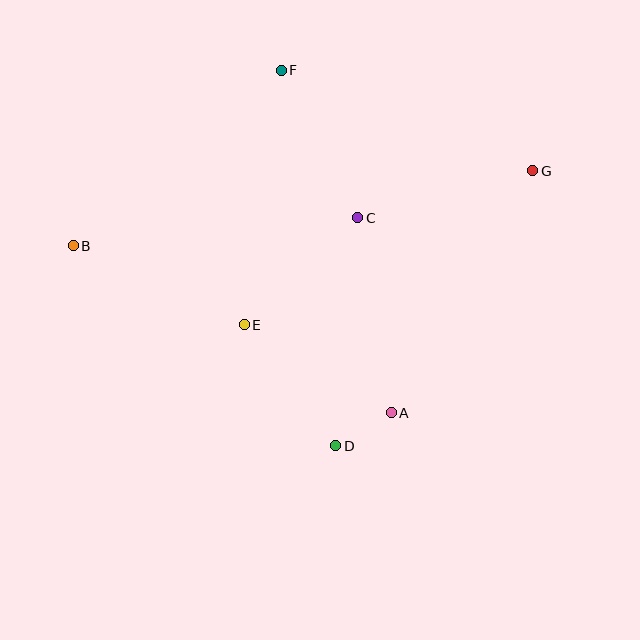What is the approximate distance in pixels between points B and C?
The distance between B and C is approximately 286 pixels.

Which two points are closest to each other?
Points A and D are closest to each other.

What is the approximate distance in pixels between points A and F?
The distance between A and F is approximately 360 pixels.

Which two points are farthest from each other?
Points B and G are farthest from each other.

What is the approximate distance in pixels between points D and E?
The distance between D and E is approximately 152 pixels.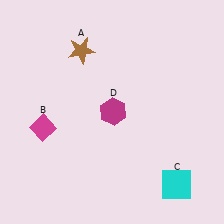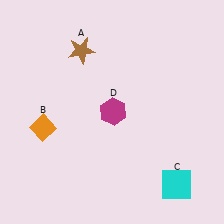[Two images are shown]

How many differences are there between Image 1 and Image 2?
There is 1 difference between the two images.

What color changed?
The diamond (B) changed from magenta in Image 1 to orange in Image 2.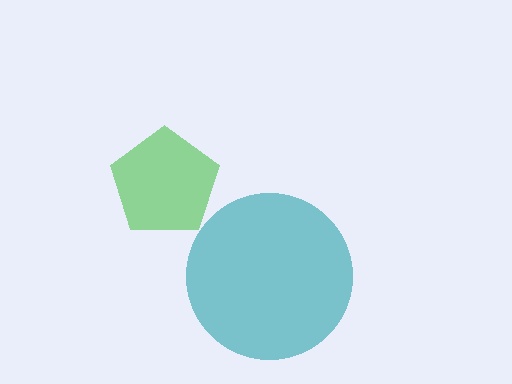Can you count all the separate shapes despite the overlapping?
Yes, there are 2 separate shapes.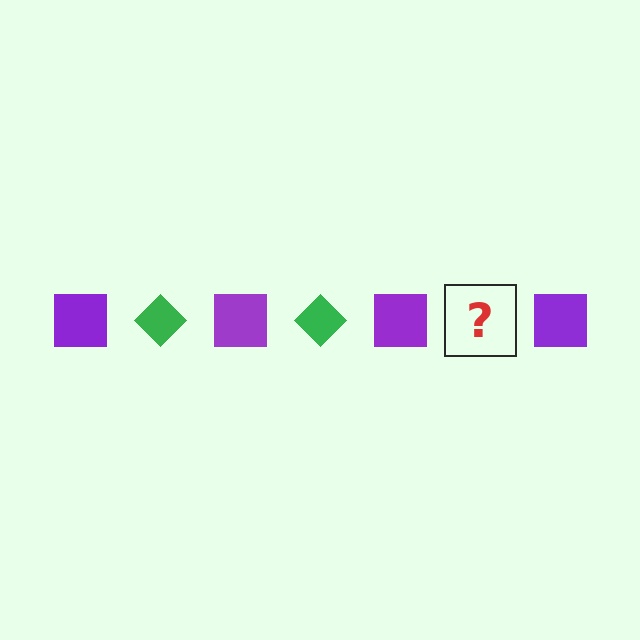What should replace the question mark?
The question mark should be replaced with a green diamond.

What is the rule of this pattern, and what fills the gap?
The rule is that the pattern alternates between purple square and green diamond. The gap should be filled with a green diamond.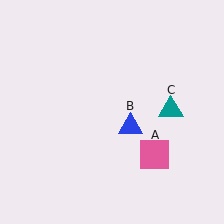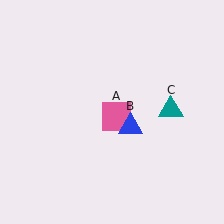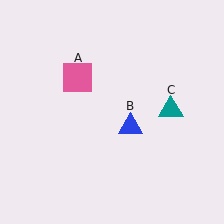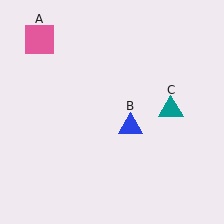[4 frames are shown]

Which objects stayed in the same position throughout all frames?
Blue triangle (object B) and teal triangle (object C) remained stationary.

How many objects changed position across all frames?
1 object changed position: pink square (object A).